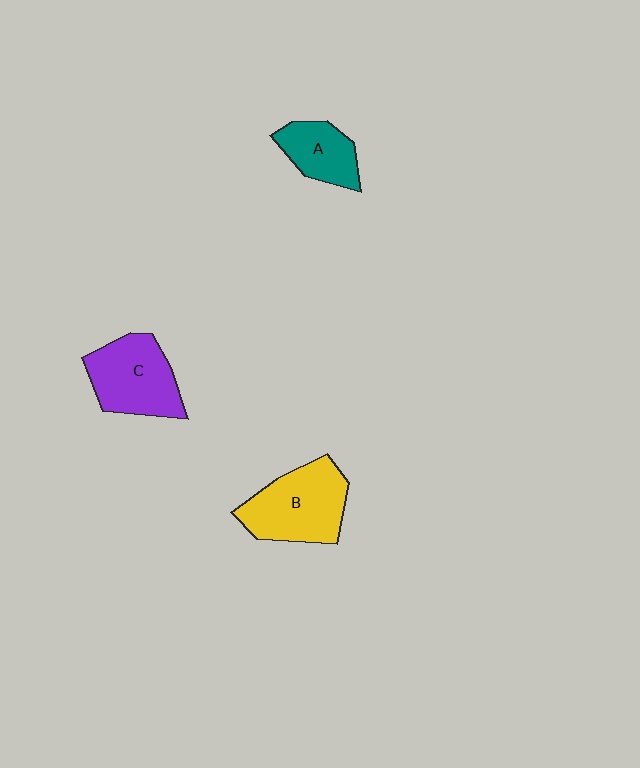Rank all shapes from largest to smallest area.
From largest to smallest: B (yellow), C (purple), A (teal).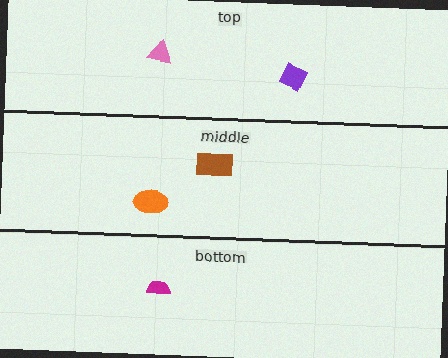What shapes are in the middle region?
The brown rectangle, the orange ellipse.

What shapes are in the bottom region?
The magenta semicircle.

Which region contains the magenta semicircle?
The bottom region.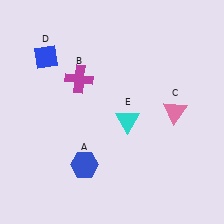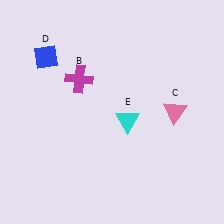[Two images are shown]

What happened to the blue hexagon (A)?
The blue hexagon (A) was removed in Image 2. It was in the bottom-left area of Image 1.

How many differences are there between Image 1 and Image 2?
There is 1 difference between the two images.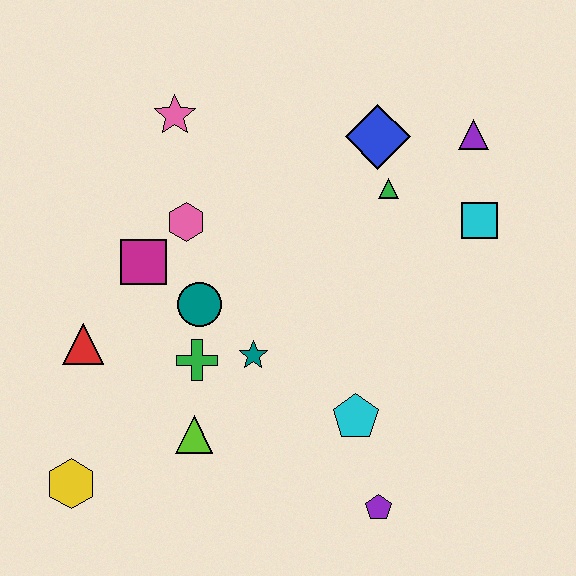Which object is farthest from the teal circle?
The purple triangle is farthest from the teal circle.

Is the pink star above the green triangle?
Yes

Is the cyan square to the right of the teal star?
Yes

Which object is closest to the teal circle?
The green cross is closest to the teal circle.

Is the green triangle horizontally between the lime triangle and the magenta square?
No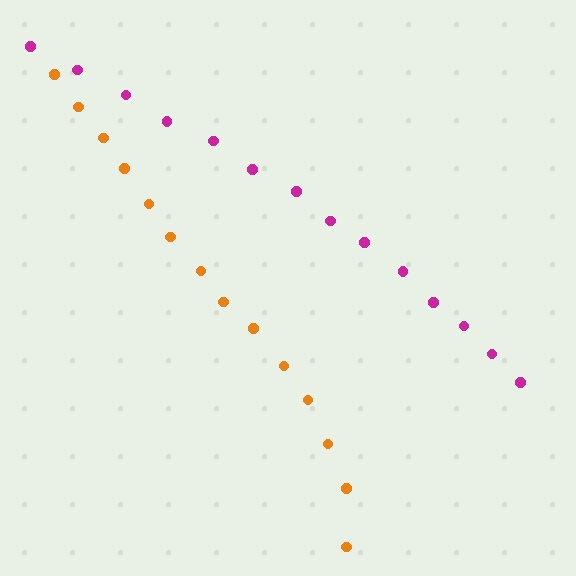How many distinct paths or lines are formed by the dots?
There are 2 distinct paths.